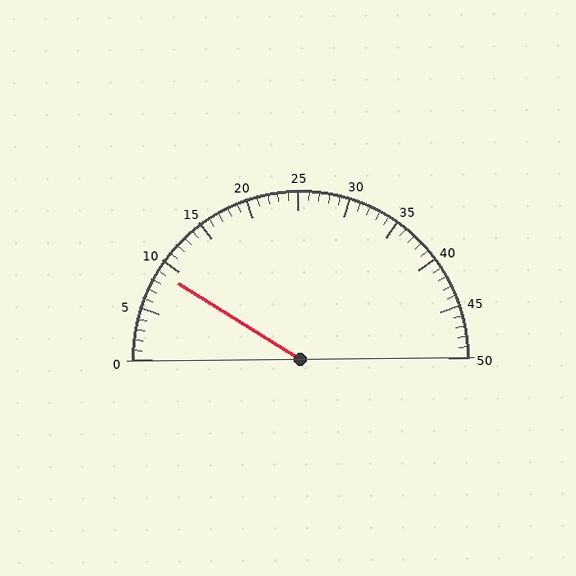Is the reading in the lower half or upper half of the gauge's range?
The reading is in the lower half of the range (0 to 50).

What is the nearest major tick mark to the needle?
The nearest major tick mark is 10.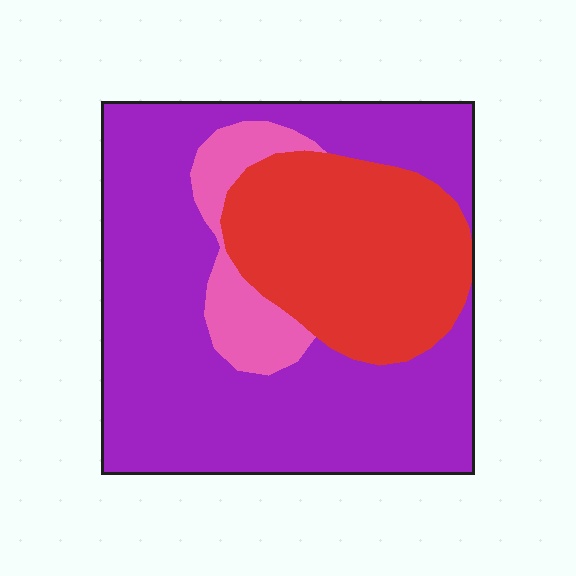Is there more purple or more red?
Purple.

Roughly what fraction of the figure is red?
Red covers about 30% of the figure.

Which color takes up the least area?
Pink, at roughly 10%.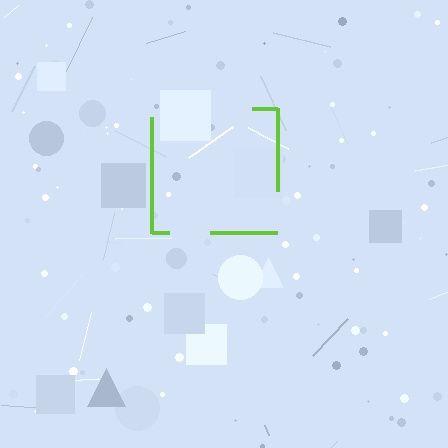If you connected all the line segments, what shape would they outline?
They would outline a square.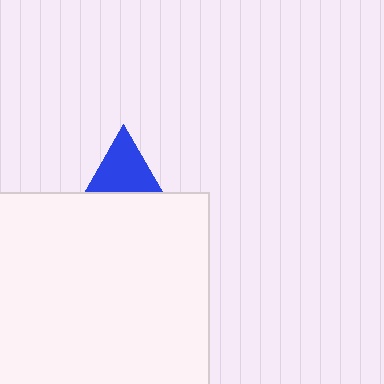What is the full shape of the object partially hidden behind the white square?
The partially hidden object is a blue triangle.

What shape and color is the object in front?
The object in front is a white square.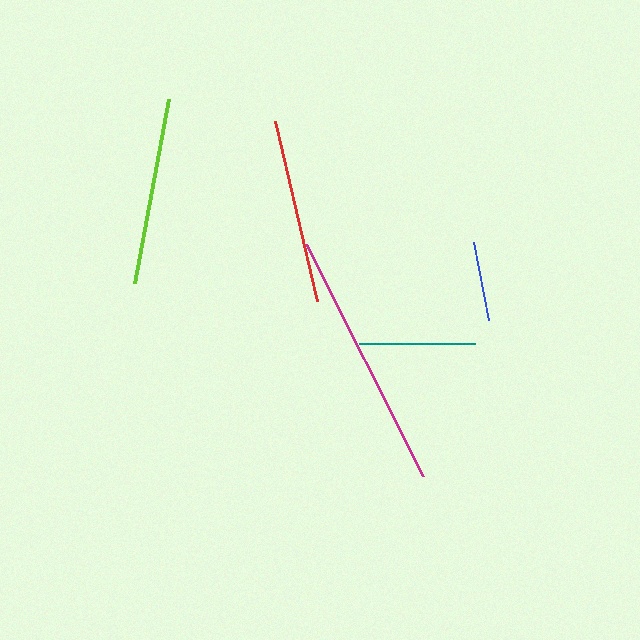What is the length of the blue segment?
The blue segment is approximately 79 pixels long.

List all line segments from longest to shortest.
From longest to shortest: magenta, lime, red, teal, blue.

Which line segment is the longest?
The magenta line is the longest at approximately 260 pixels.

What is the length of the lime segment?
The lime segment is approximately 188 pixels long.